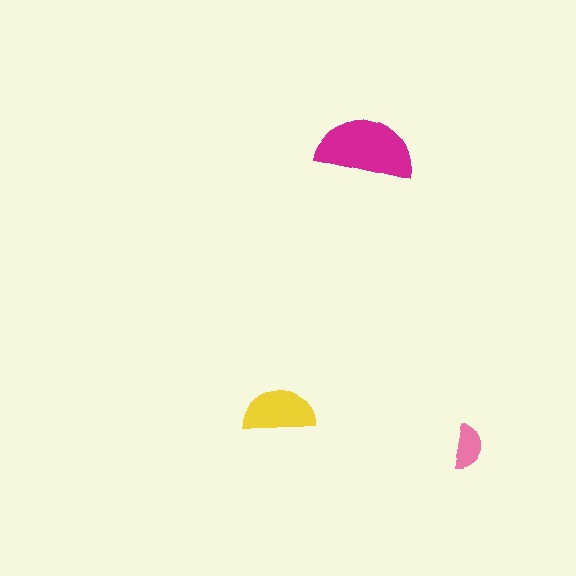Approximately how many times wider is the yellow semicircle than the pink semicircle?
About 1.5 times wider.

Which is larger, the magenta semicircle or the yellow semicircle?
The magenta one.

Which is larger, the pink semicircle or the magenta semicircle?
The magenta one.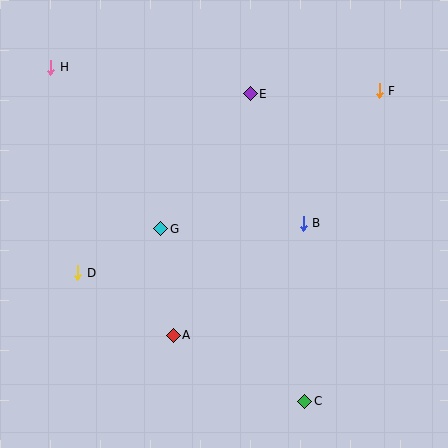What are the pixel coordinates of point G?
Point G is at (161, 229).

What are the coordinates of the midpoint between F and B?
The midpoint between F and B is at (341, 157).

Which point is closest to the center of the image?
Point G at (161, 229) is closest to the center.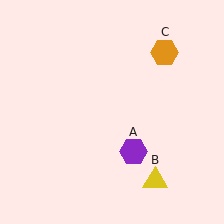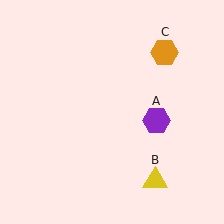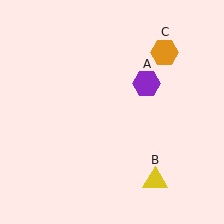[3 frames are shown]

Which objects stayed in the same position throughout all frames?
Yellow triangle (object B) and orange hexagon (object C) remained stationary.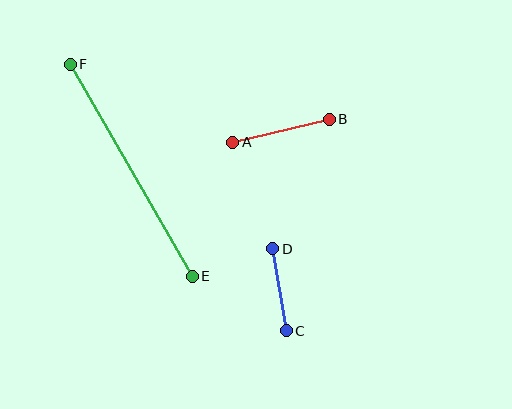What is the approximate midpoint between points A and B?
The midpoint is at approximately (281, 131) pixels.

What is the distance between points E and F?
The distance is approximately 245 pixels.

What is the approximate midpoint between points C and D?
The midpoint is at approximately (280, 290) pixels.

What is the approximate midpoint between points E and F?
The midpoint is at approximately (131, 170) pixels.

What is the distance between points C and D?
The distance is approximately 83 pixels.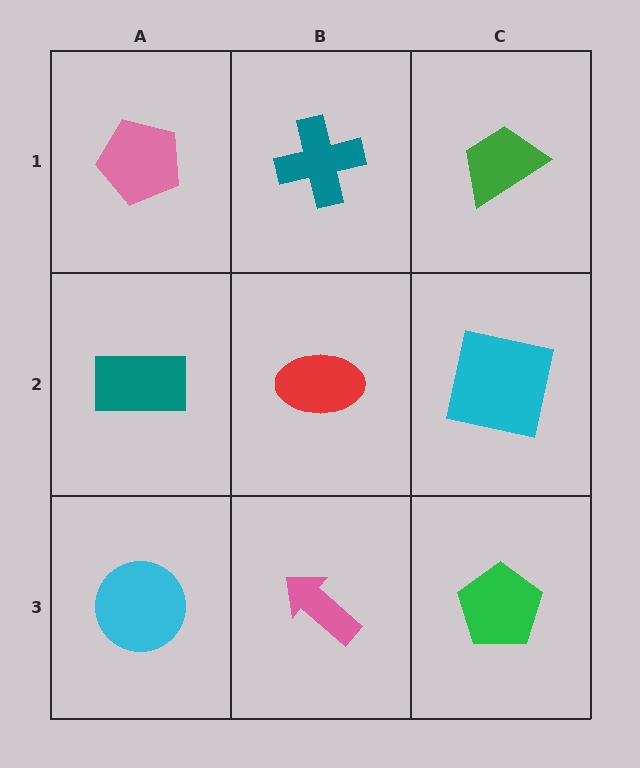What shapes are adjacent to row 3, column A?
A teal rectangle (row 2, column A), a pink arrow (row 3, column B).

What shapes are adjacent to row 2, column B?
A teal cross (row 1, column B), a pink arrow (row 3, column B), a teal rectangle (row 2, column A), a cyan square (row 2, column C).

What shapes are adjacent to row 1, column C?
A cyan square (row 2, column C), a teal cross (row 1, column B).